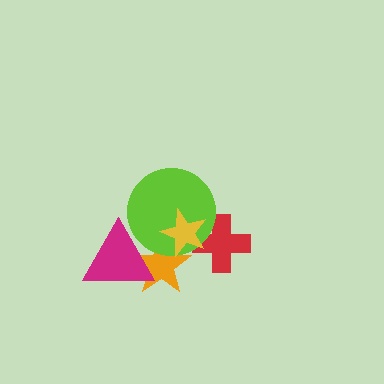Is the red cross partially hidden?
Yes, it is partially covered by another shape.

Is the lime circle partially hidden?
Yes, it is partially covered by another shape.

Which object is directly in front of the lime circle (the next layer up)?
The yellow star is directly in front of the lime circle.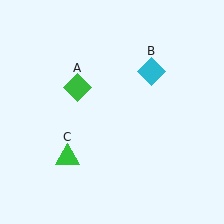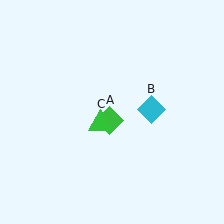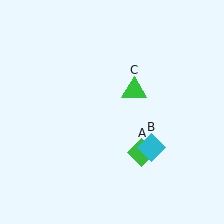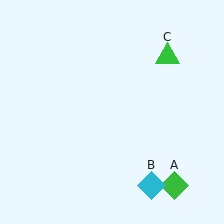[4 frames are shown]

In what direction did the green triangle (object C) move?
The green triangle (object C) moved up and to the right.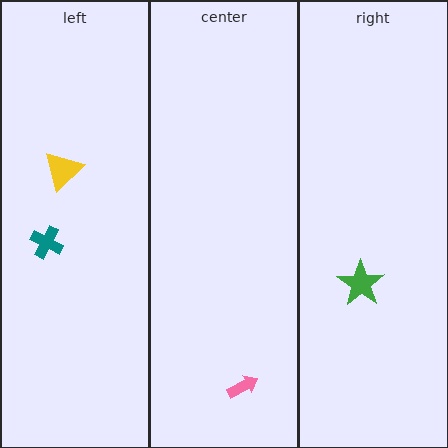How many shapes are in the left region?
2.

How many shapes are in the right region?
1.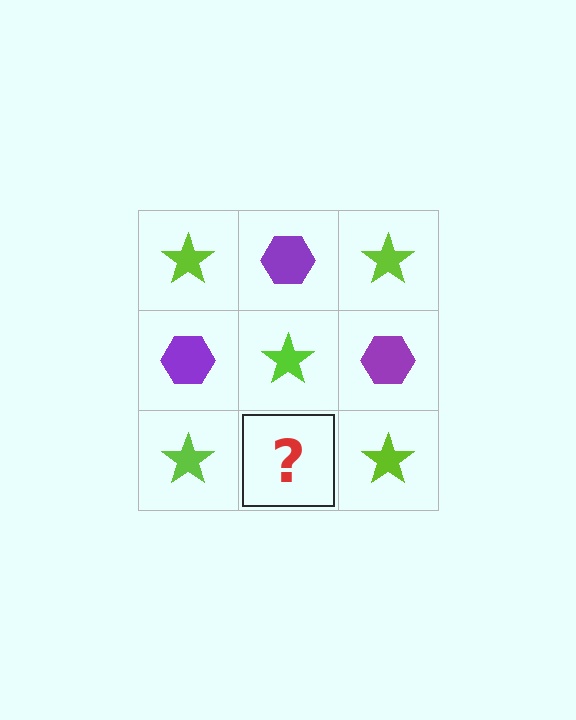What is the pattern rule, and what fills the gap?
The rule is that it alternates lime star and purple hexagon in a checkerboard pattern. The gap should be filled with a purple hexagon.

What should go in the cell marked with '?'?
The missing cell should contain a purple hexagon.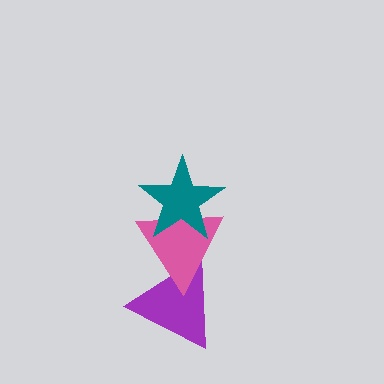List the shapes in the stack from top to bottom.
From top to bottom: the teal star, the pink triangle, the purple triangle.